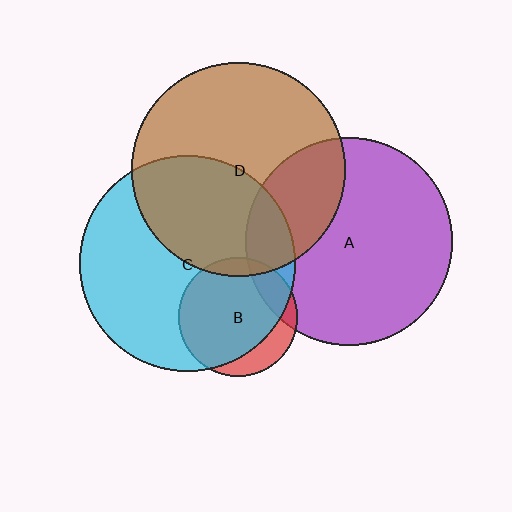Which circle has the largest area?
Circle C (cyan).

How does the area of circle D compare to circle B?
Approximately 3.2 times.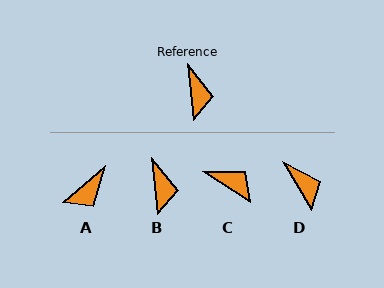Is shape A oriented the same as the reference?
No, it is off by about 55 degrees.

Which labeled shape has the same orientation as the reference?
B.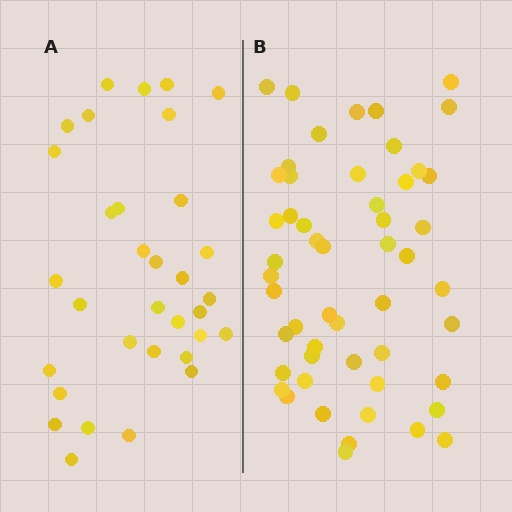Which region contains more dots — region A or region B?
Region B (the right region) has more dots.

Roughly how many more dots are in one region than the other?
Region B has approximately 20 more dots than region A.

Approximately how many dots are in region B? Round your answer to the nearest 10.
About 50 dots. (The exact count is 52, which rounds to 50.)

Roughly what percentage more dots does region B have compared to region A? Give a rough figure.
About 60% more.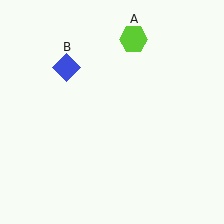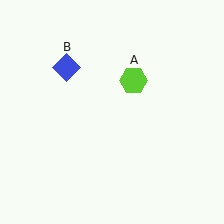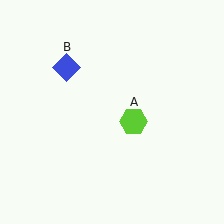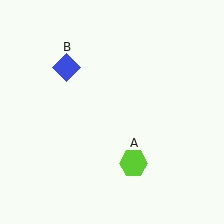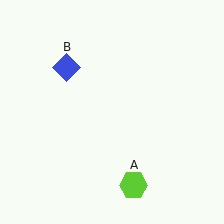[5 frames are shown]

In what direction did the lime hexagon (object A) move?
The lime hexagon (object A) moved down.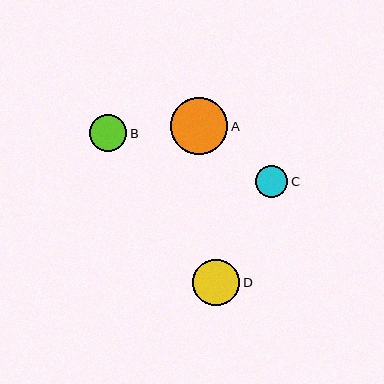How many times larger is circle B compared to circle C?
Circle B is approximately 1.1 times the size of circle C.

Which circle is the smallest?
Circle C is the smallest with a size of approximately 32 pixels.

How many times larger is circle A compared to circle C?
Circle A is approximately 1.8 times the size of circle C.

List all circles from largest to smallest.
From largest to smallest: A, D, B, C.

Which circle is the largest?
Circle A is the largest with a size of approximately 57 pixels.